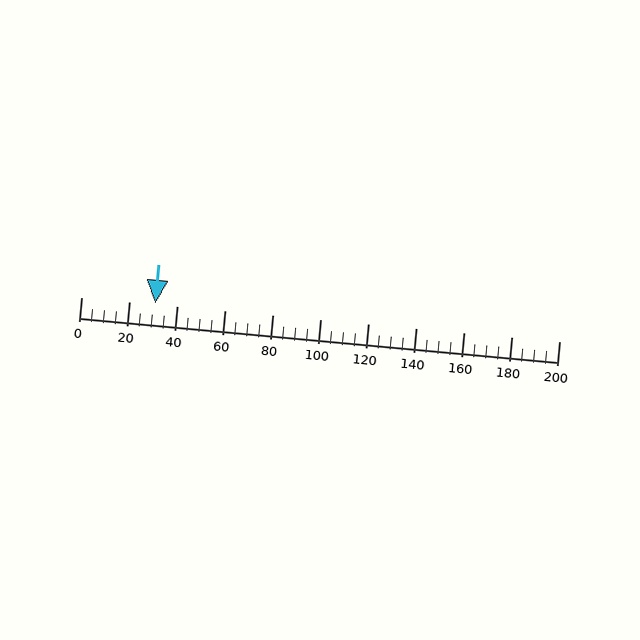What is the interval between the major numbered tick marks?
The major tick marks are spaced 20 units apart.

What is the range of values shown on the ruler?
The ruler shows values from 0 to 200.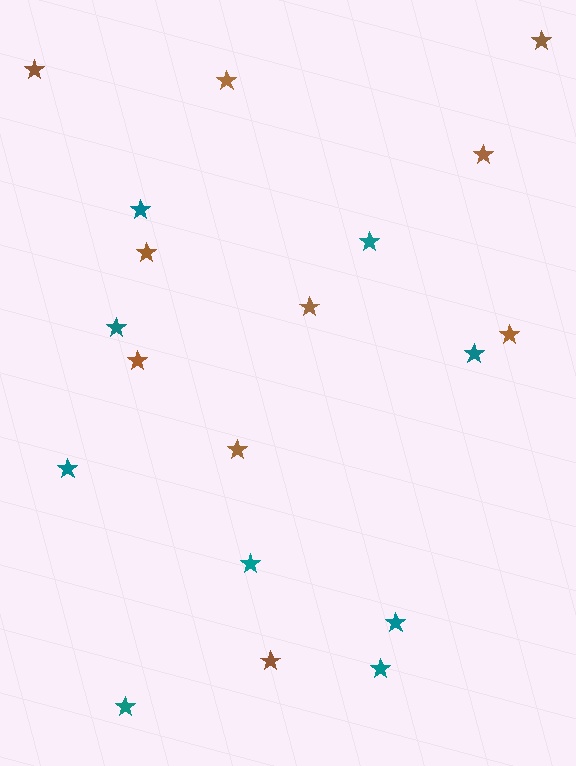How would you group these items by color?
There are 2 groups: one group of brown stars (10) and one group of teal stars (9).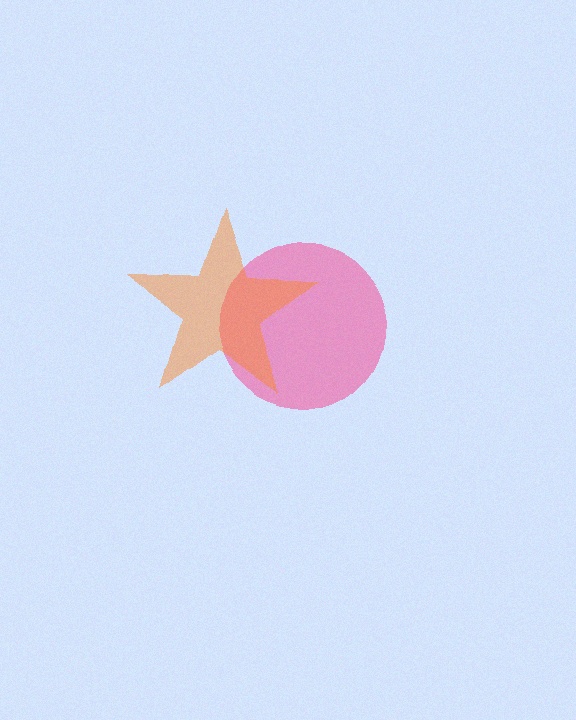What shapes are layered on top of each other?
The layered shapes are: a pink circle, an orange star.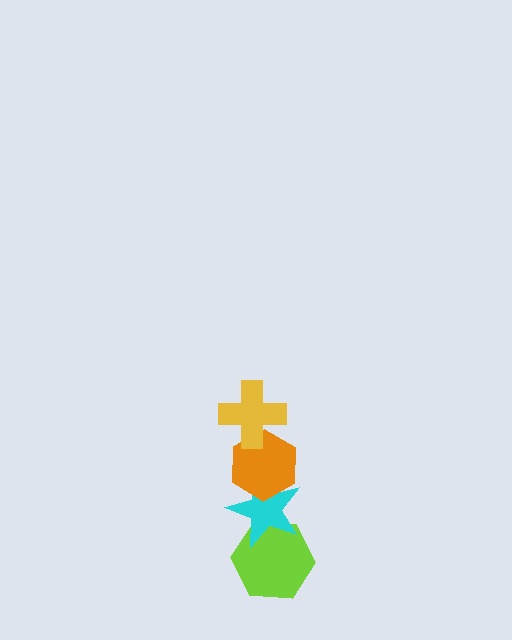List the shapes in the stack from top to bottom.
From top to bottom: the yellow cross, the orange hexagon, the cyan star, the lime hexagon.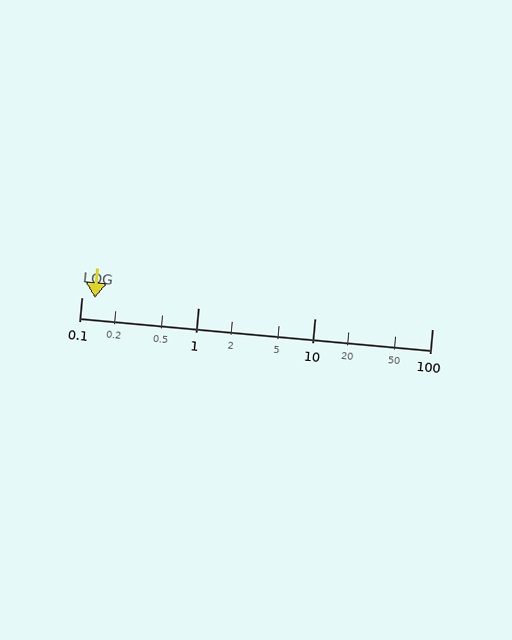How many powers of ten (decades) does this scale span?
The scale spans 3 decades, from 0.1 to 100.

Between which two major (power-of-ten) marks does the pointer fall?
The pointer is between 0.1 and 1.